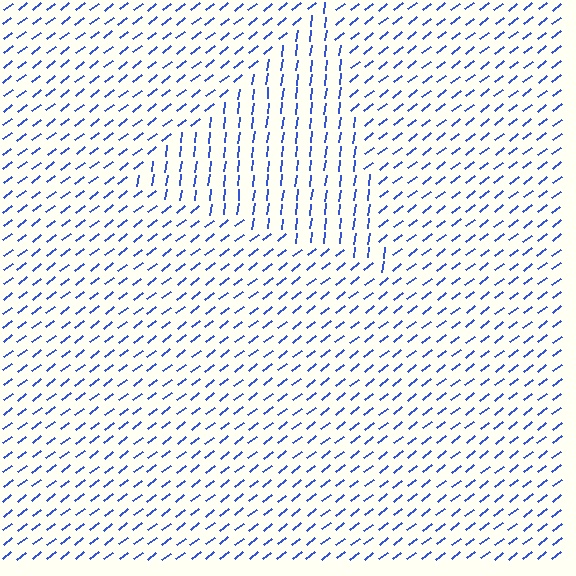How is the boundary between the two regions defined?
The boundary is defined purely by a change in line orientation (approximately 45 degrees difference). All lines are the same color and thickness.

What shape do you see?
I see a triangle.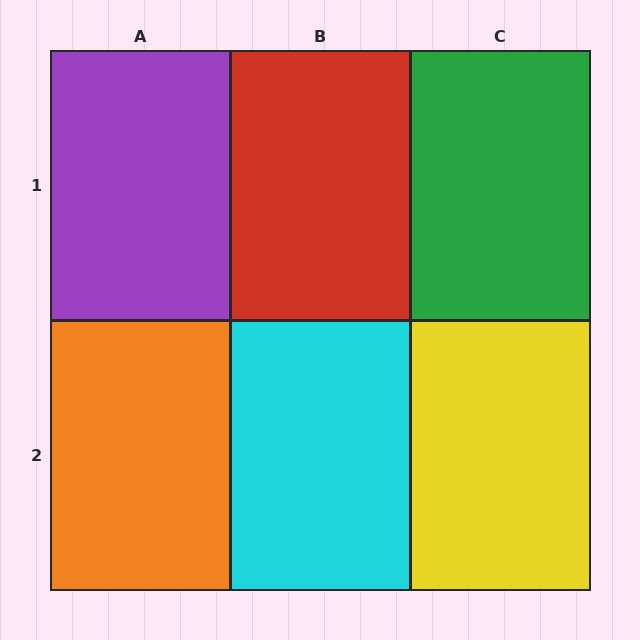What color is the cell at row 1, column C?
Green.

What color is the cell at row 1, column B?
Red.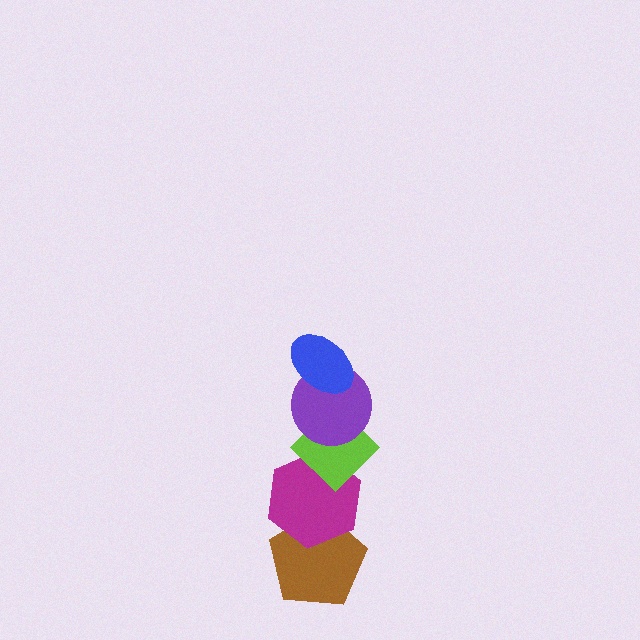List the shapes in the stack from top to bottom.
From top to bottom: the blue ellipse, the purple circle, the lime diamond, the magenta hexagon, the brown pentagon.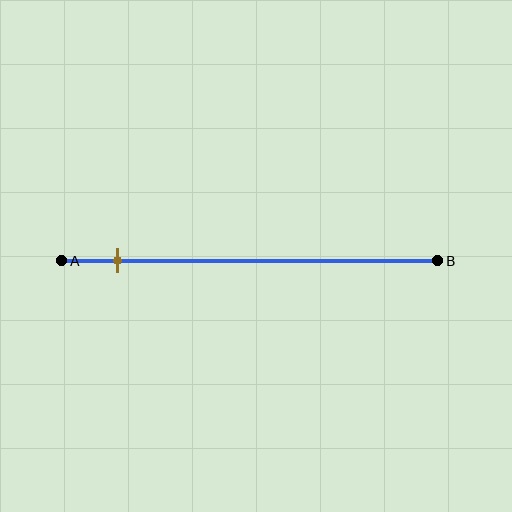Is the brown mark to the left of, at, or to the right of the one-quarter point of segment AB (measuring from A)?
The brown mark is to the left of the one-quarter point of segment AB.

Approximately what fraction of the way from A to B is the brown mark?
The brown mark is approximately 15% of the way from A to B.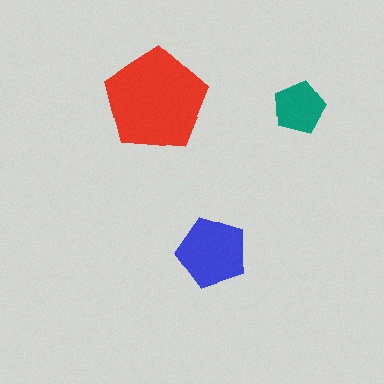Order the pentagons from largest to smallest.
the red one, the blue one, the teal one.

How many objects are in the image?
There are 3 objects in the image.